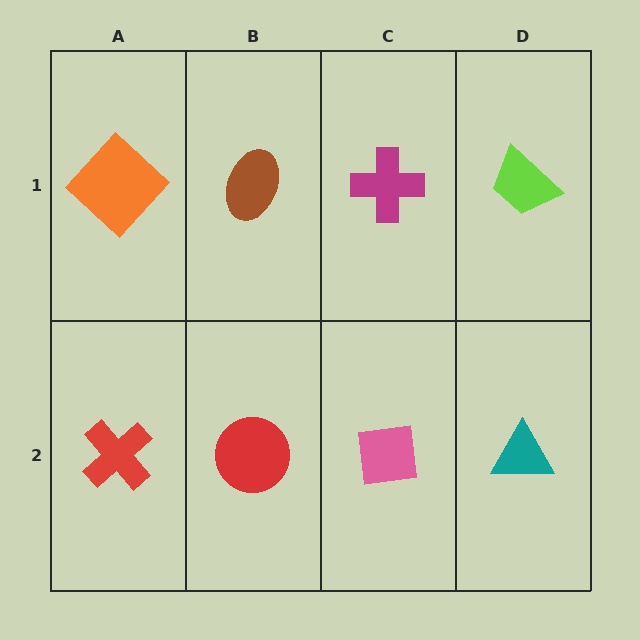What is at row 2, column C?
A pink square.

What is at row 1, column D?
A lime trapezoid.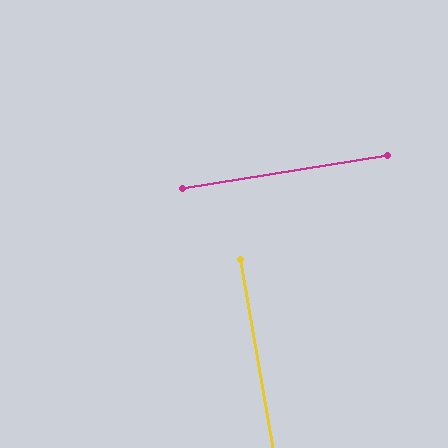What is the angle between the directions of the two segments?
Approximately 89 degrees.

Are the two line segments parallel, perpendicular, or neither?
Perpendicular — they meet at approximately 89°.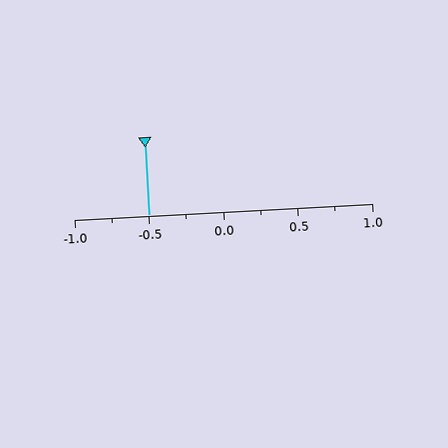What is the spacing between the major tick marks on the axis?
The major ticks are spaced 0.5 apart.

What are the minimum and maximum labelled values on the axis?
The axis runs from -1.0 to 1.0.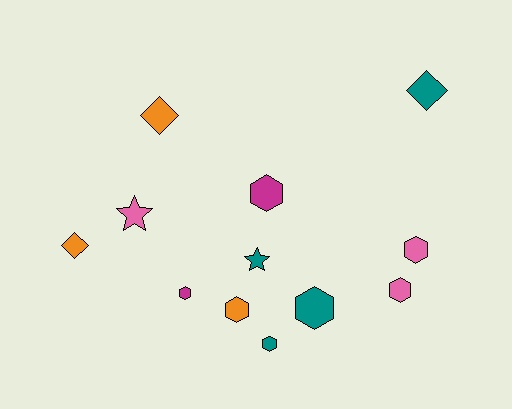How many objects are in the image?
There are 12 objects.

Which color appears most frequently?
Teal, with 4 objects.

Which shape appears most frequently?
Hexagon, with 7 objects.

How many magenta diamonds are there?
There are no magenta diamonds.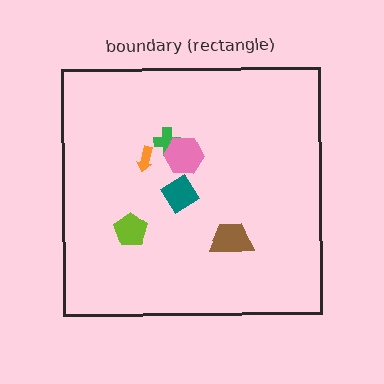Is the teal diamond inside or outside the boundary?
Inside.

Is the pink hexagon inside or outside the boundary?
Inside.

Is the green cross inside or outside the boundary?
Inside.